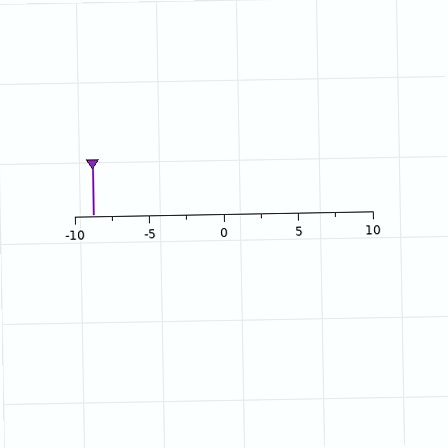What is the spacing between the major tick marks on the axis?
The major ticks are spaced 5 apart.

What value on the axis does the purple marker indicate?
The marker indicates approximately -8.8.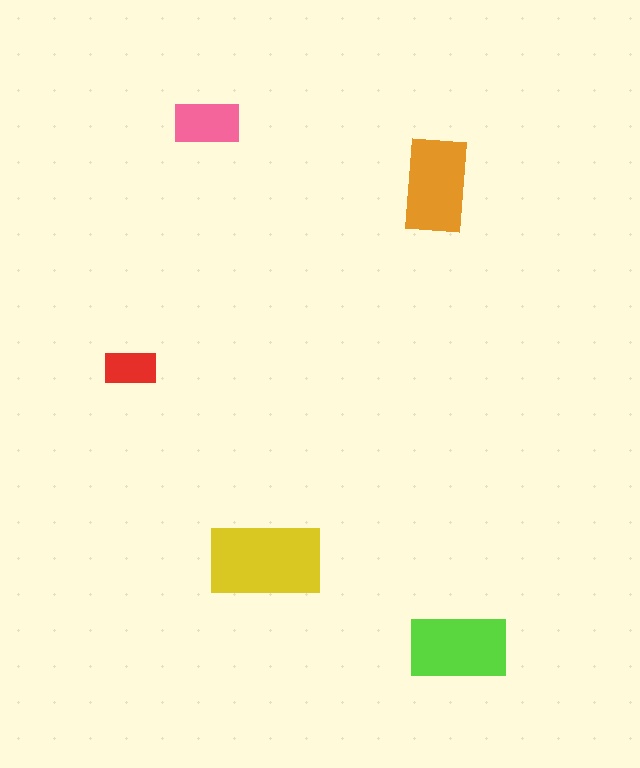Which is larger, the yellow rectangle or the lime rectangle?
The yellow one.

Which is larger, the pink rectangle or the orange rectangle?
The orange one.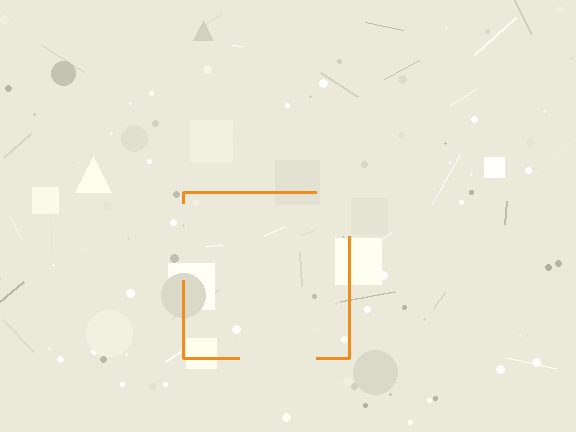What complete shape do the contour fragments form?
The contour fragments form a square.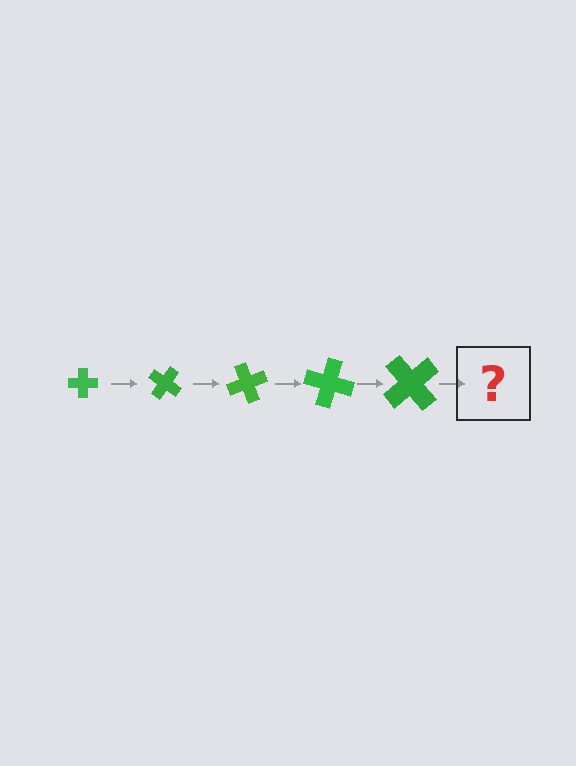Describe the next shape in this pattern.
It should be a cross, larger than the previous one and rotated 175 degrees from the start.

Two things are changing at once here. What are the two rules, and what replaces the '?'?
The two rules are that the cross grows larger each step and it rotates 35 degrees each step. The '?' should be a cross, larger than the previous one and rotated 175 degrees from the start.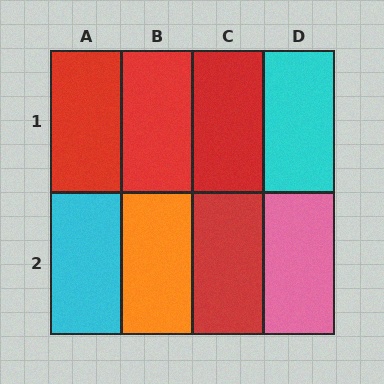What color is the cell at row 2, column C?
Red.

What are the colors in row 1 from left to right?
Red, red, red, cyan.